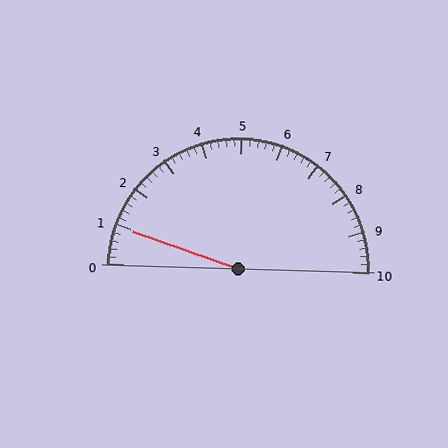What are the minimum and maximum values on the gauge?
The gauge ranges from 0 to 10.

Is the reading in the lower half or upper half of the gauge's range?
The reading is in the lower half of the range (0 to 10).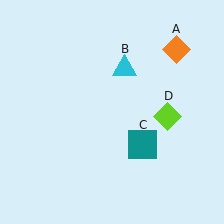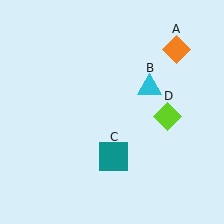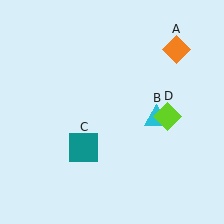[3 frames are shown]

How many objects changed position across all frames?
2 objects changed position: cyan triangle (object B), teal square (object C).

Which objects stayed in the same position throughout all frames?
Orange diamond (object A) and lime diamond (object D) remained stationary.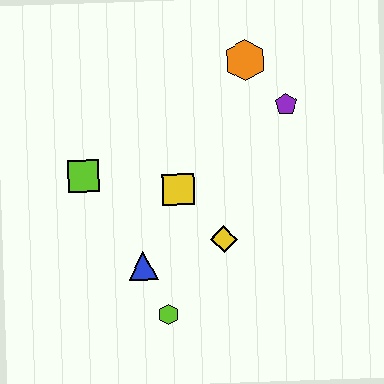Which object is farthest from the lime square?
The purple pentagon is farthest from the lime square.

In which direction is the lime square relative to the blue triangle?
The lime square is above the blue triangle.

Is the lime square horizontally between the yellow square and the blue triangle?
No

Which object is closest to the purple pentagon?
The orange hexagon is closest to the purple pentagon.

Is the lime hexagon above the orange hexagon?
No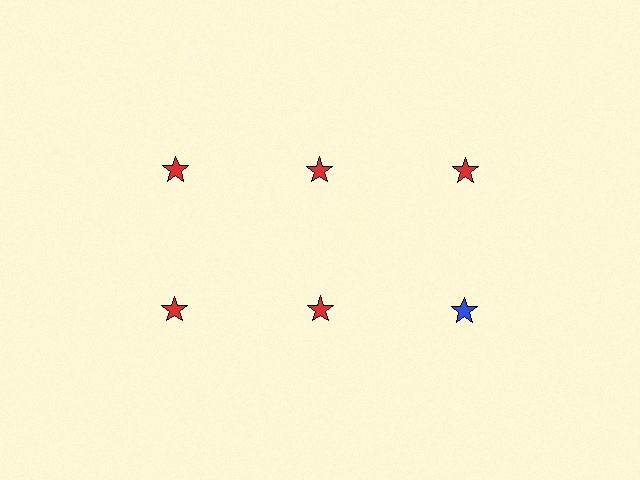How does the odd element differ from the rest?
It has a different color: blue instead of red.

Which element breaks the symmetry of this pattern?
The blue star in the second row, center column breaks the symmetry. All other shapes are red stars.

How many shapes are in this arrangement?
There are 6 shapes arranged in a grid pattern.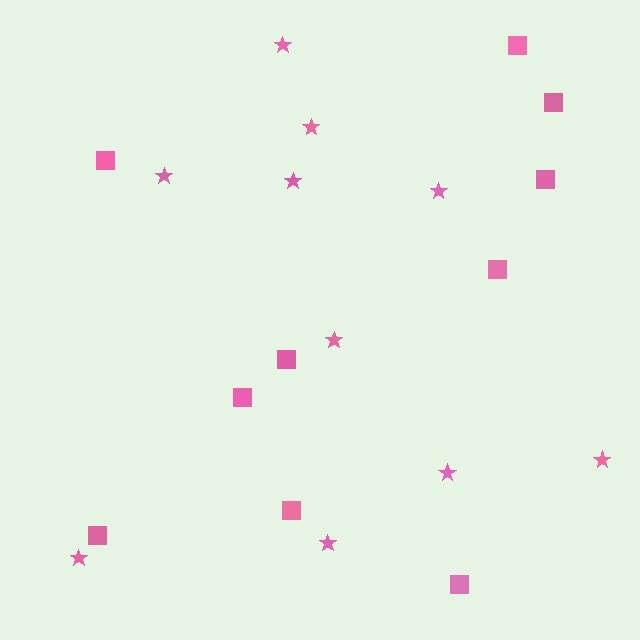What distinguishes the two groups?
There are 2 groups: one group of squares (10) and one group of stars (10).